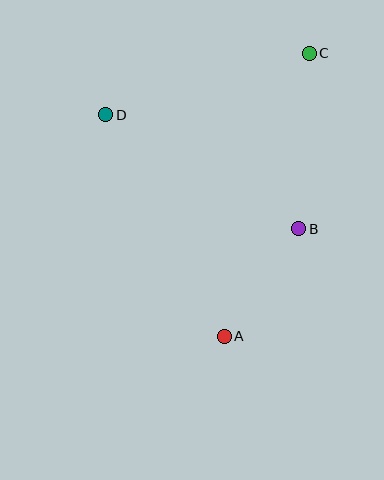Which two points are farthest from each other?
Points A and C are farthest from each other.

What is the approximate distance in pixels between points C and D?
The distance between C and D is approximately 212 pixels.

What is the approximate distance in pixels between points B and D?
The distance between B and D is approximately 224 pixels.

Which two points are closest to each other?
Points A and B are closest to each other.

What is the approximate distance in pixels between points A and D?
The distance between A and D is approximately 251 pixels.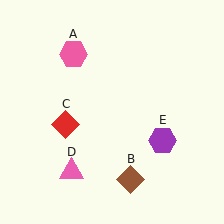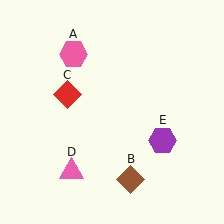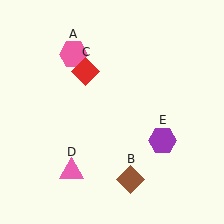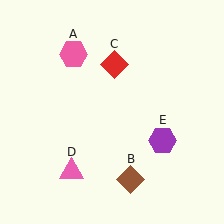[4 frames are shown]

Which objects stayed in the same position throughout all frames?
Pink hexagon (object A) and brown diamond (object B) and pink triangle (object D) and purple hexagon (object E) remained stationary.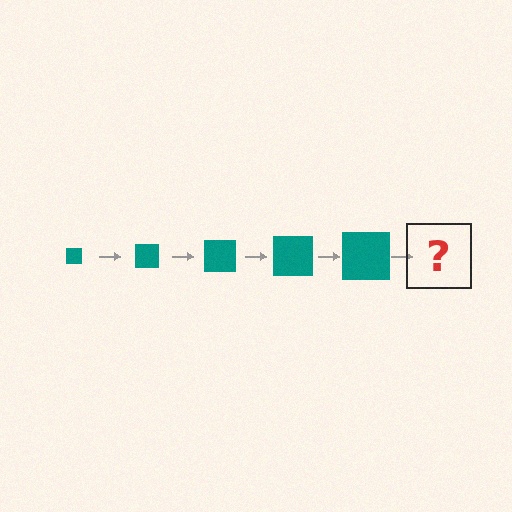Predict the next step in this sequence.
The next step is a teal square, larger than the previous one.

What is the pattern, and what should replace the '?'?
The pattern is that the square gets progressively larger each step. The '?' should be a teal square, larger than the previous one.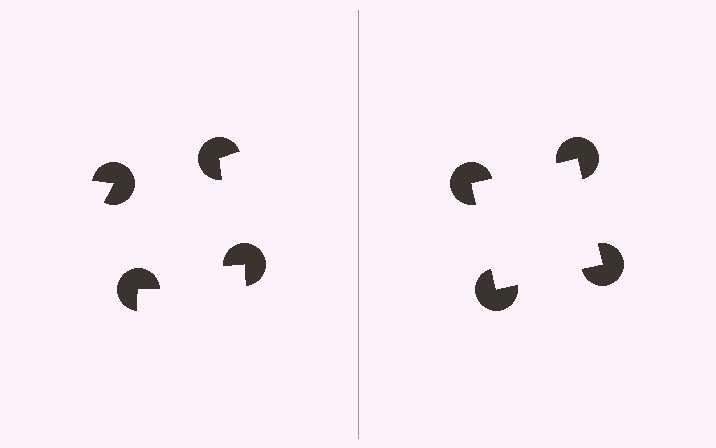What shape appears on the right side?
An illusory square.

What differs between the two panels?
The pac-man discs are positioned identically on both sides; only the wedge orientations differ. On the right they align to a square; on the left they are misaligned.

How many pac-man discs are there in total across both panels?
8 — 4 on each side.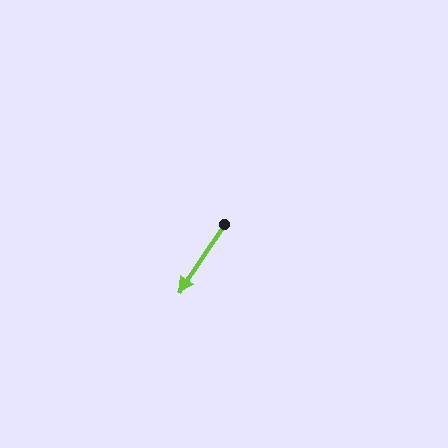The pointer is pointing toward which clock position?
Roughly 7 o'clock.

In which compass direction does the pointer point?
Southwest.